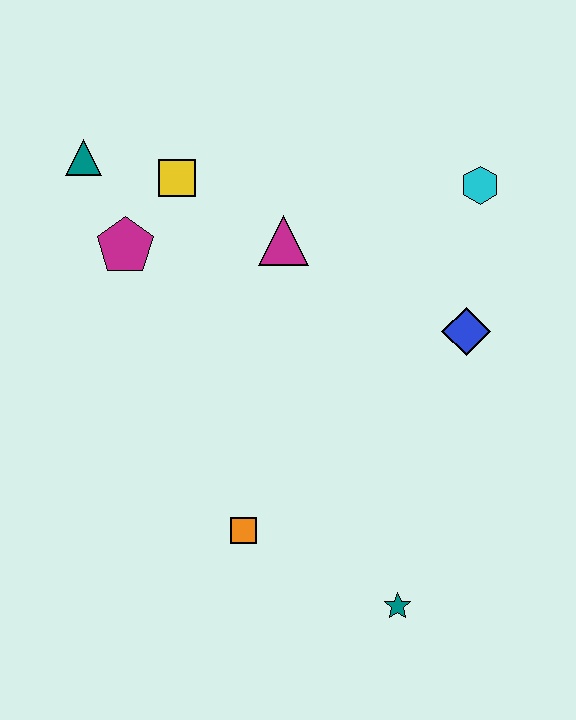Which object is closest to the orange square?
The teal star is closest to the orange square.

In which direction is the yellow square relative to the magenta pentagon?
The yellow square is above the magenta pentagon.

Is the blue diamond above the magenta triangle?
No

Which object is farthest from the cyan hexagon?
The teal star is farthest from the cyan hexagon.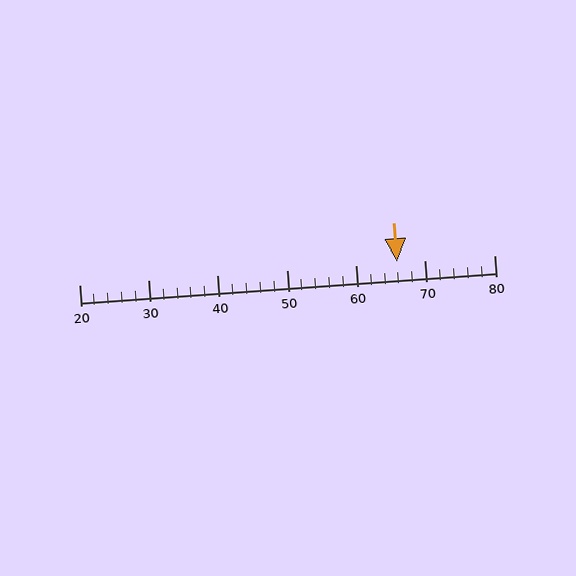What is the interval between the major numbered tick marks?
The major tick marks are spaced 10 units apart.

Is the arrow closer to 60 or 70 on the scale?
The arrow is closer to 70.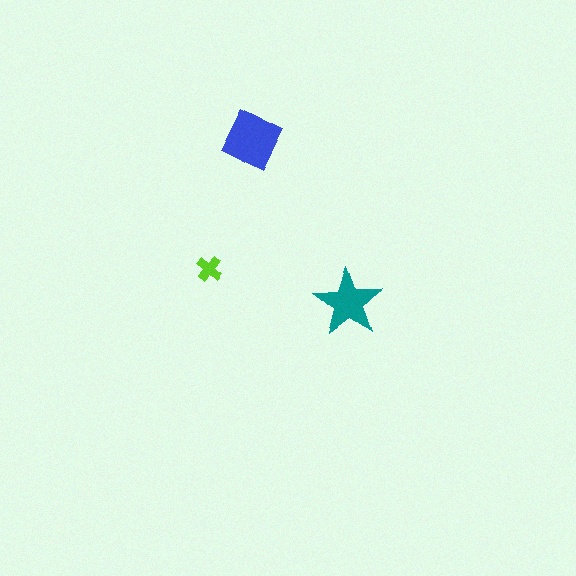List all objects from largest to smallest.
The blue square, the teal star, the lime cross.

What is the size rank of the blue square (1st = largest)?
1st.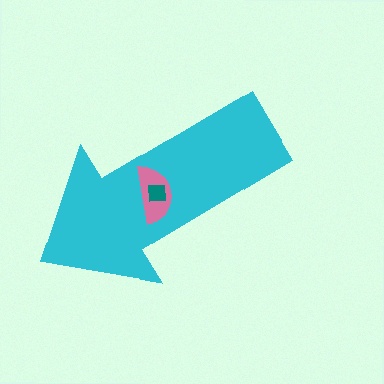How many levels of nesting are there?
3.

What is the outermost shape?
The cyan arrow.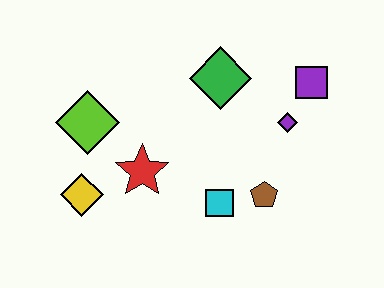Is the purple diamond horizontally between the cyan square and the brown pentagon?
No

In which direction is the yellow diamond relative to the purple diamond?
The yellow diamond is to the left of the purple diamond.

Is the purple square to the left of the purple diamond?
No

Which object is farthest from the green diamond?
The yellow diamond is farthest from the green diamond.